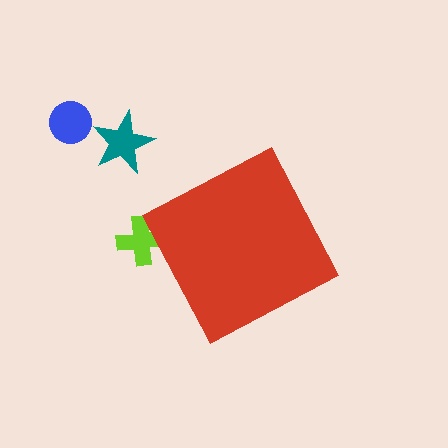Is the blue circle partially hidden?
No, the blue circle is fully visible.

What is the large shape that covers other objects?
A red diamond.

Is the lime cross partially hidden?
Yes, the lime cross is partially hidden behind the red diamond.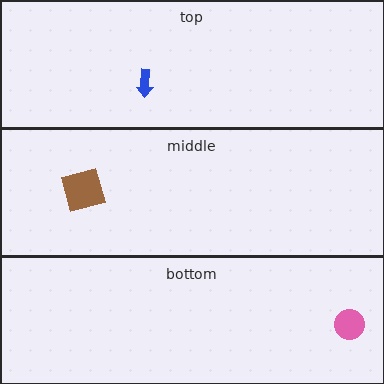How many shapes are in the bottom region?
1.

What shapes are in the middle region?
The brown square.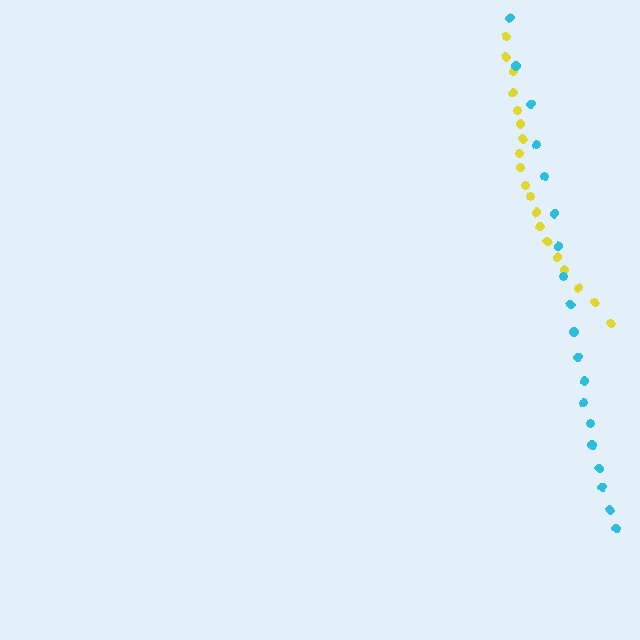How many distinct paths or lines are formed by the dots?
There are 2 distinct paths.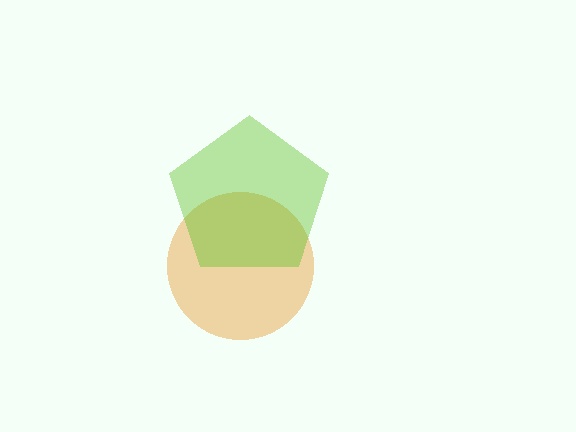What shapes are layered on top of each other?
The layered shapes are: an orange circle, a lime pentagon.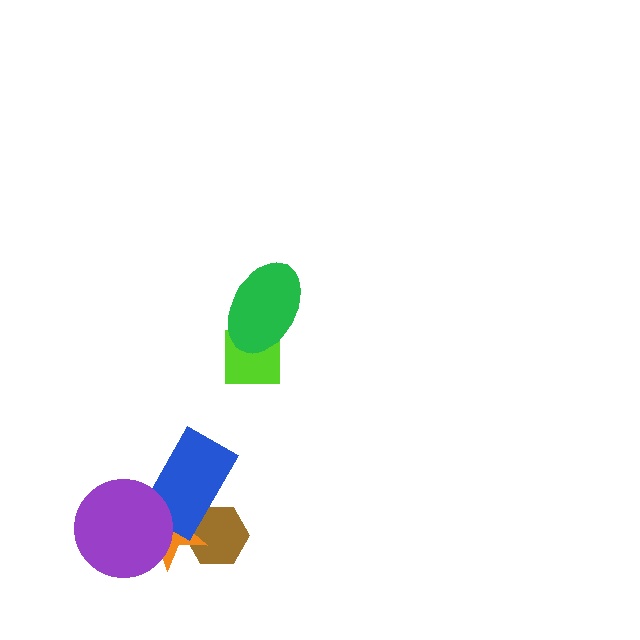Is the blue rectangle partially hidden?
Yes, it is partially covered by another shape.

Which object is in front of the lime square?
The green ellipse is in front of the lime square.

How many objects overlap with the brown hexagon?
2 objects overlap with the brown hexagon.